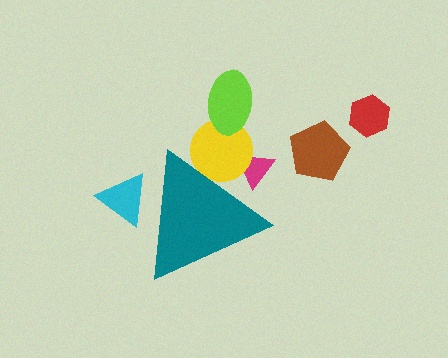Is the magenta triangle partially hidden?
Yes, the magenta triangle is partially hidden behind the teal triangle.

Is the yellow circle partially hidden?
Yes, the yellow circle is partially hidden behind the teal triangle.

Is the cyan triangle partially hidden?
Yes, the cyan triangle is partially hidden behind the teal triangle.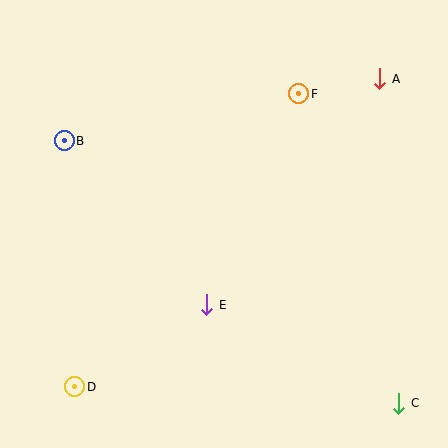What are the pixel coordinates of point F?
Point F is at (299, 94).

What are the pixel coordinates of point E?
Point E is at (207, 305).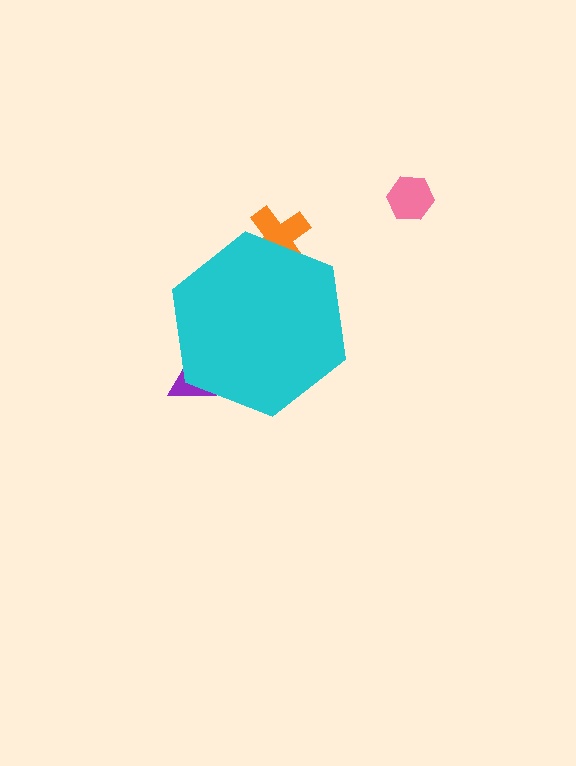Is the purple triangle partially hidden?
Yes, the purple triangle is partially hidden behind the cyan hexagon.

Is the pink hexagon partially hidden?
No, the pink hexagon is fully visible.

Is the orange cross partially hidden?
Yes, the orange cross is partially hidden behind the cyan hexagon.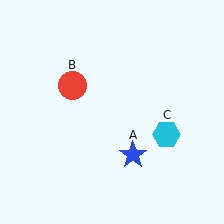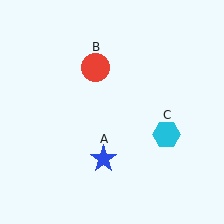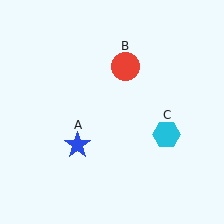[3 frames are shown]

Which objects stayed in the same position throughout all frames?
Cyan hexagon (object C) remained stationary.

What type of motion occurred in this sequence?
The blue star (object A), red circle (object B) rotated clockwise around the center of the scene.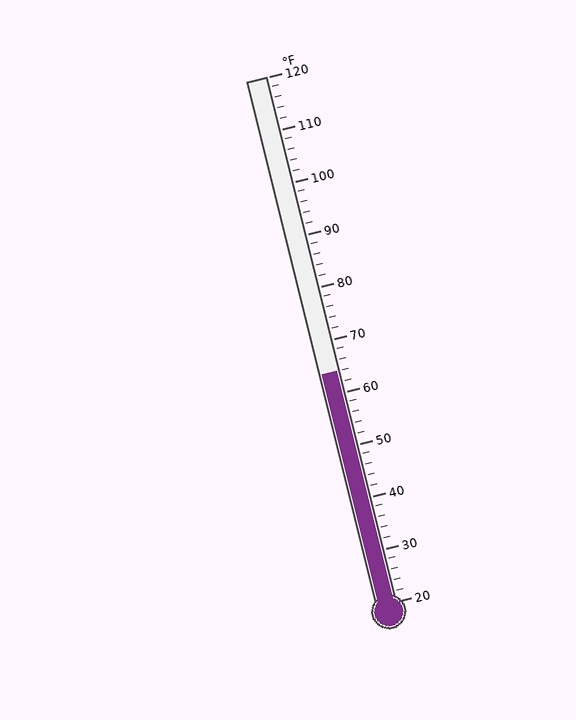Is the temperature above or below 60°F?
The temperature is above 60°F.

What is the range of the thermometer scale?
The thermometer scale ranges from 20°F to 120°F.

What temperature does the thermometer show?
The thermometer shows approximately 64°F.